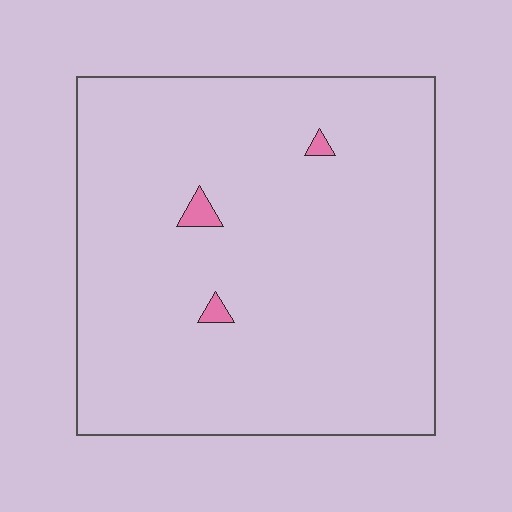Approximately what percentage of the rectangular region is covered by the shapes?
Approximately 0%.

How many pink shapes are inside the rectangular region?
3.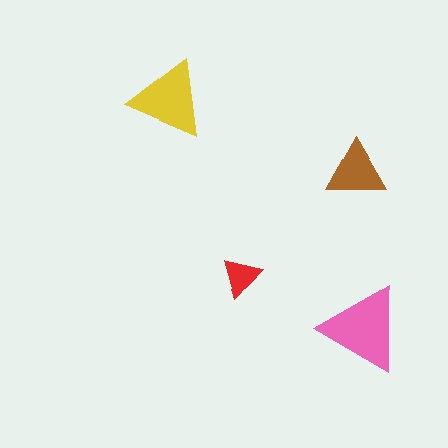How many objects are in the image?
There are 4 objects in the image.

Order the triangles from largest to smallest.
the pink one, the yellow one, the brown one, the red one.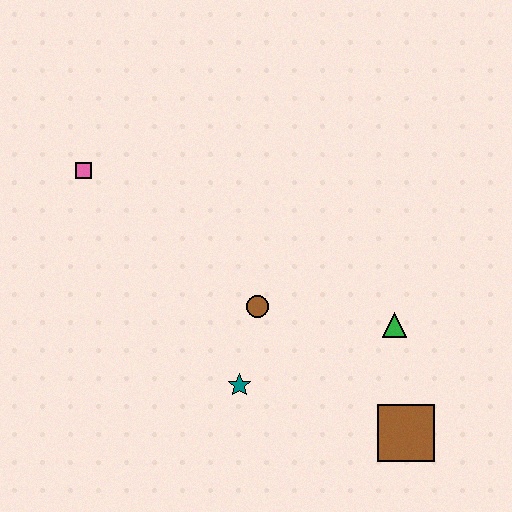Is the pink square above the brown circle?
Yes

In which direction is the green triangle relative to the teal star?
The green triangle is to the right of the teal star.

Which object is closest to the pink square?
The brown circle is closest to the pink square.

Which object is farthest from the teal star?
The pink square is farthest from the teal star.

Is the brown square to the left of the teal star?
No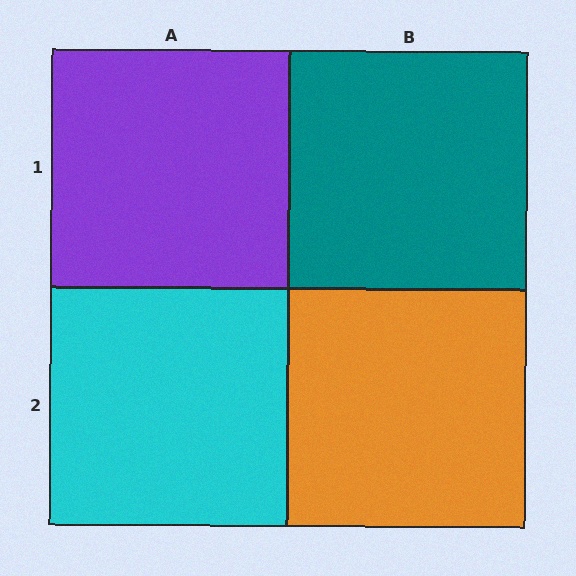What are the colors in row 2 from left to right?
Cyan, orange.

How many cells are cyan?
1 cell is cyan.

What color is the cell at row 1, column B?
Teal.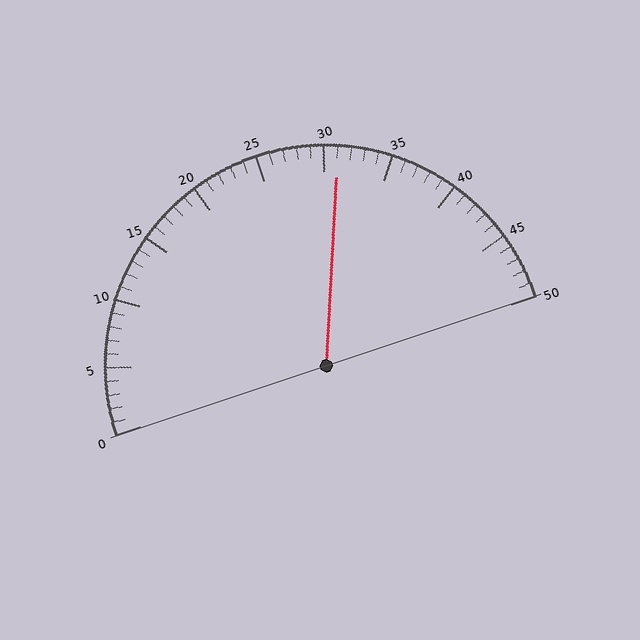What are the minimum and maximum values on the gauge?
The gauge ranges from 0 to 50.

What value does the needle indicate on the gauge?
The needle indicates approximately 31.